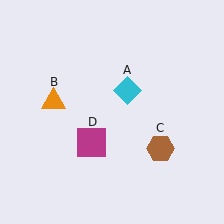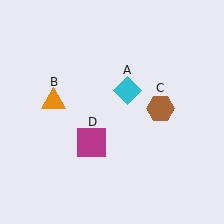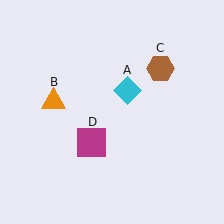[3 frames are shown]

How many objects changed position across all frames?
1 object changed position: brown hexagon (object C).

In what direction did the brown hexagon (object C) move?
The brown hexagon (object C) moved up.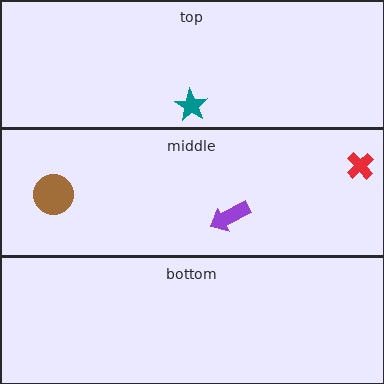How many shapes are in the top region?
1.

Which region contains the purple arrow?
The middle region.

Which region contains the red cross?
The middle region.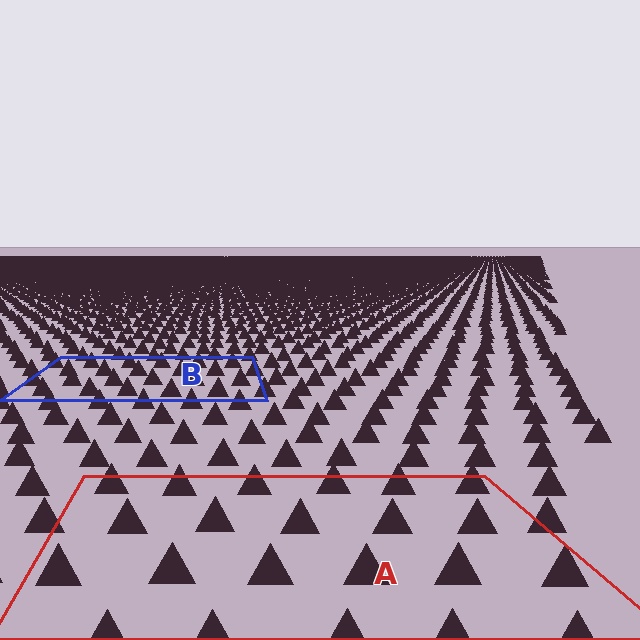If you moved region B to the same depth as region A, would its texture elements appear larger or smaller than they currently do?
They would appear larger. At a closer depth, the same texture elements are projected at a bigger on-screen size.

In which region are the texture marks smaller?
The texture marks are smaller in region B, because it is farther away.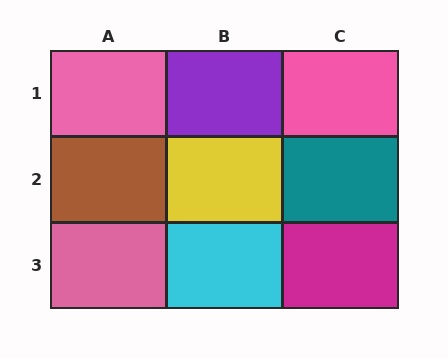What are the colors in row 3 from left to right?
Pink, cyan, magenta.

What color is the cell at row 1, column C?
Pink.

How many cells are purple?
1 cell is purple.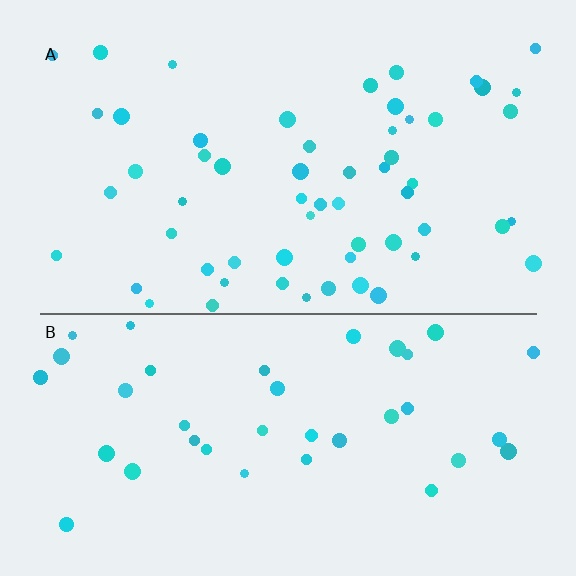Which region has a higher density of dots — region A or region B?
A (the top).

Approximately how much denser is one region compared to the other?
Approximately 1.5× — region A over region B.